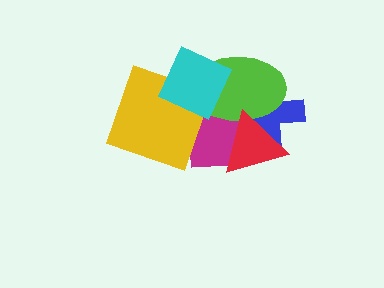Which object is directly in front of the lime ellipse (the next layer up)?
The red triangle is directly in front of the lime ellipse.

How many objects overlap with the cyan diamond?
3 objects overlap with the cyan diamond.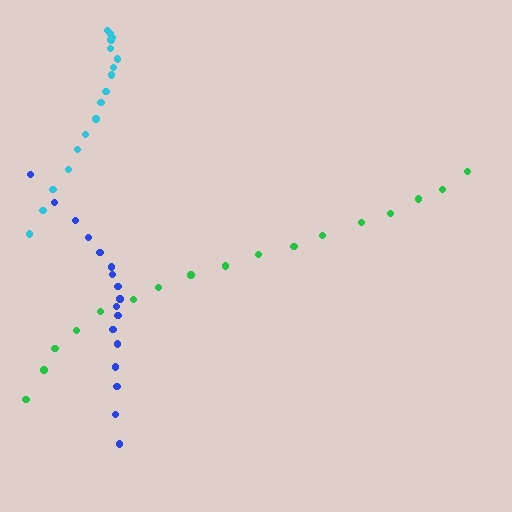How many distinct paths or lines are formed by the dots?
There are 3 distinct paths.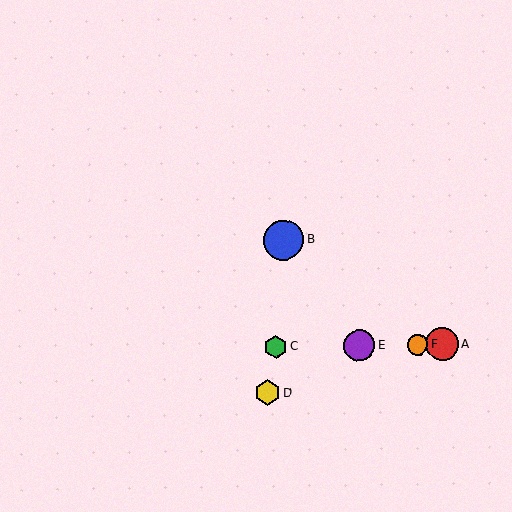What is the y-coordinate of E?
Object E is at y≈346.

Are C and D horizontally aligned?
No, C is at y≈347 and D is at y≈392.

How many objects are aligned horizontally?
4 objects (A, C, E, F) are aligned horizontally.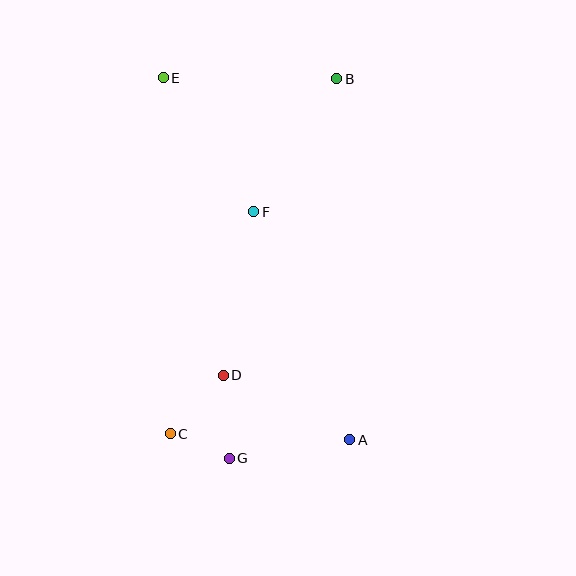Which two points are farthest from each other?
Points A and E are farthest from each other.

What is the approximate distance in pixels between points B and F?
The distance between B and F is approximately 157 pixels.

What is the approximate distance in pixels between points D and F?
The distance between D and F is approximately 166 pixels.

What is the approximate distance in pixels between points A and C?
The distance between A and C is approximately 180 pixels.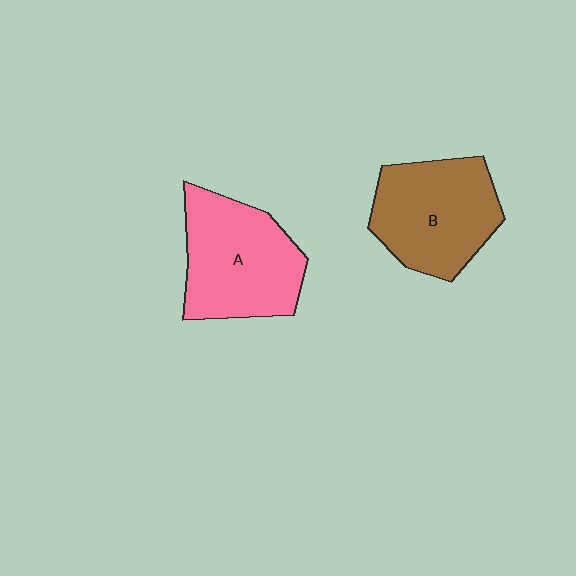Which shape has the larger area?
Shape A (pink).